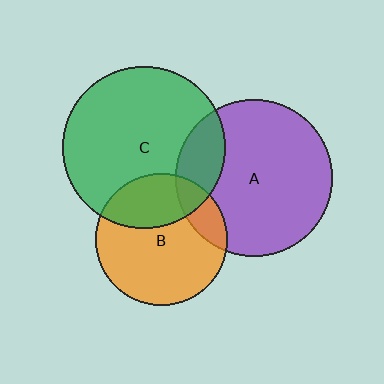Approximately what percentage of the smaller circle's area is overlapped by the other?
Approximately 20%.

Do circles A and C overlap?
Yes.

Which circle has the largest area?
Circle C (green).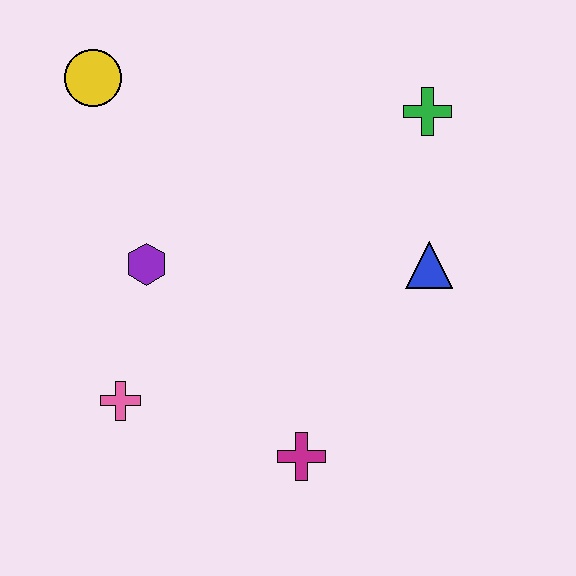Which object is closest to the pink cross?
The purple hexagon is closest to the pink cross.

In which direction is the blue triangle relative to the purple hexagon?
The blue triangle is to the right of the purple hexagon.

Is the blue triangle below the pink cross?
No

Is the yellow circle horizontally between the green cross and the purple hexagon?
No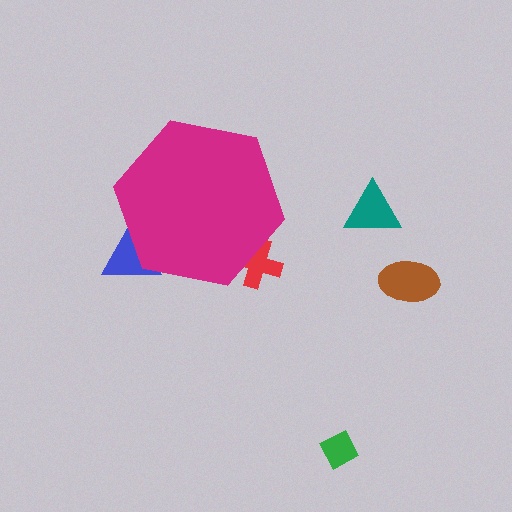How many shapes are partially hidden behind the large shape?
2 shapes are partially hidden.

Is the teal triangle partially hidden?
No, the teal triangle is fully visible.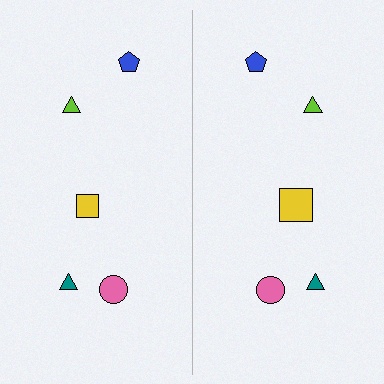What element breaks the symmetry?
The yellow square on the right side has a different size than its mirror counterpart.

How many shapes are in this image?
There are 10 shapes in this image.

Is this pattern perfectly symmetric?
No, the pattern is not perfectly symmetric. The yellow square on the right side has a different size than its mirror counterpart.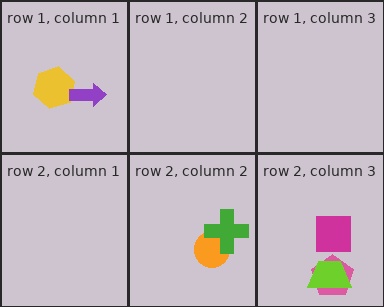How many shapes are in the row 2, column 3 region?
3.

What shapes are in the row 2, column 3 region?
The magenta square, the pink pentagon, the lime trapezoid.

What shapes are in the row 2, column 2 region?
The orange circle, the green cross.